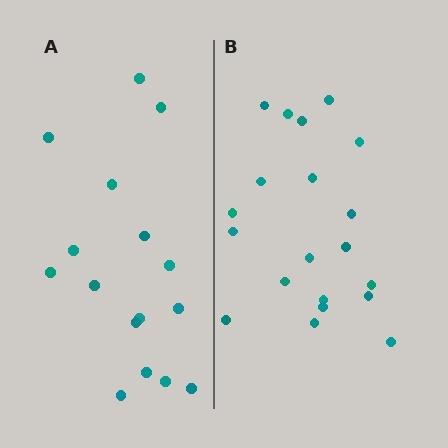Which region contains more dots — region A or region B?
Region B (the right region) has more dots.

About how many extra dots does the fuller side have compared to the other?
Region B has about 4 more dots than region A.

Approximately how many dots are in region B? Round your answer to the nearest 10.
About 20 dots.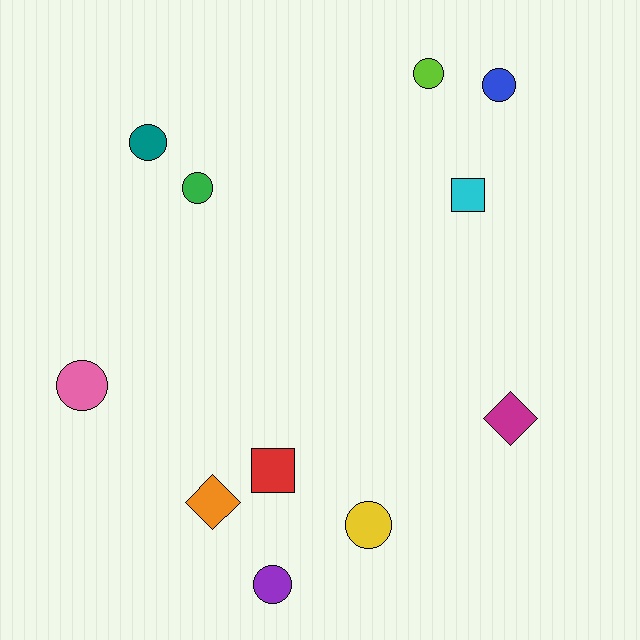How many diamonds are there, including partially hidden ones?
There are 2 diamonds.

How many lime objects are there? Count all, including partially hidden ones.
There is 1 lime object.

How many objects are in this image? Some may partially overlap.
There are 11 objects.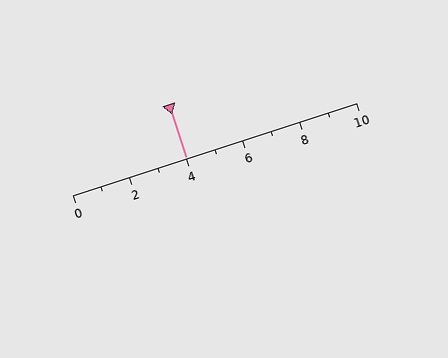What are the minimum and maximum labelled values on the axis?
The axis runs from 0 to 10.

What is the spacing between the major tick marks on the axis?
The major ticks are spaced 2 apart.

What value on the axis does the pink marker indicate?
The marker indicates approximately 4.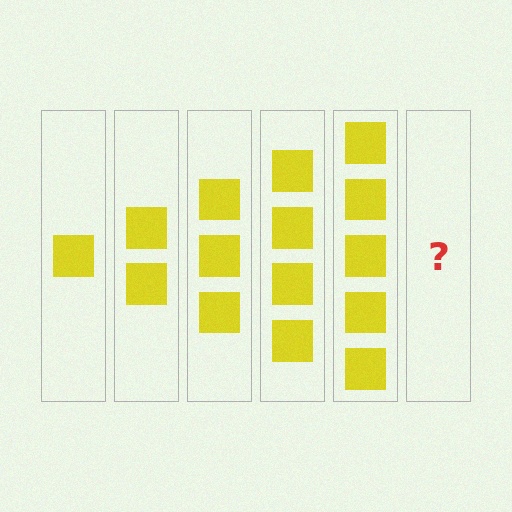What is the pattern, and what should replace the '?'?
The pattern is that each step adds one more square. The '?' should be 6 squares.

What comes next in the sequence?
The next element should be 6 squares.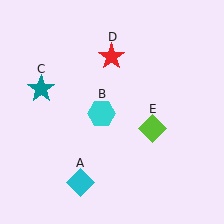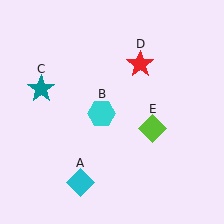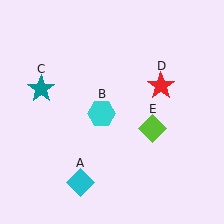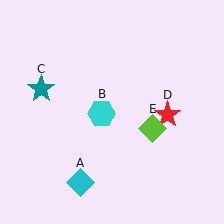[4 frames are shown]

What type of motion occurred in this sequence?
The red star (object D) rotated clockwise around the center of the scene.